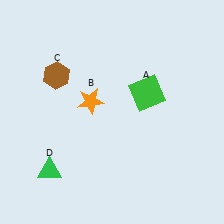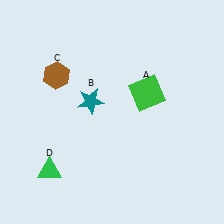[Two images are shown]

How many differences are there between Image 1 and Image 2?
There is 1 difference between the two images.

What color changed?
The star (B) changed from orange in Image 1 to teal in Image 2.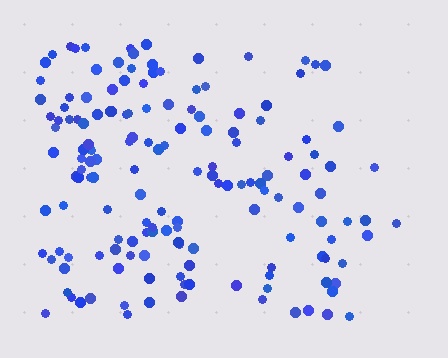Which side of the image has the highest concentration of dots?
The left.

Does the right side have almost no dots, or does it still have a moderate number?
Still a moderate number, just noticeably fewer than the left.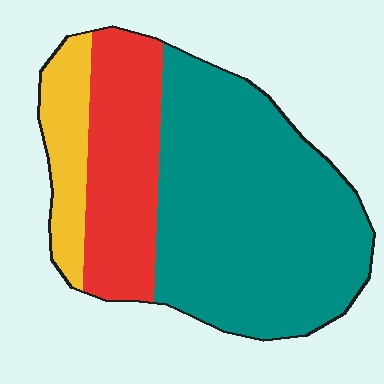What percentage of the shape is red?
Red covers about 25% of the shape.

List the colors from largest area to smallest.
From largest to smallest: teal, red, yellow.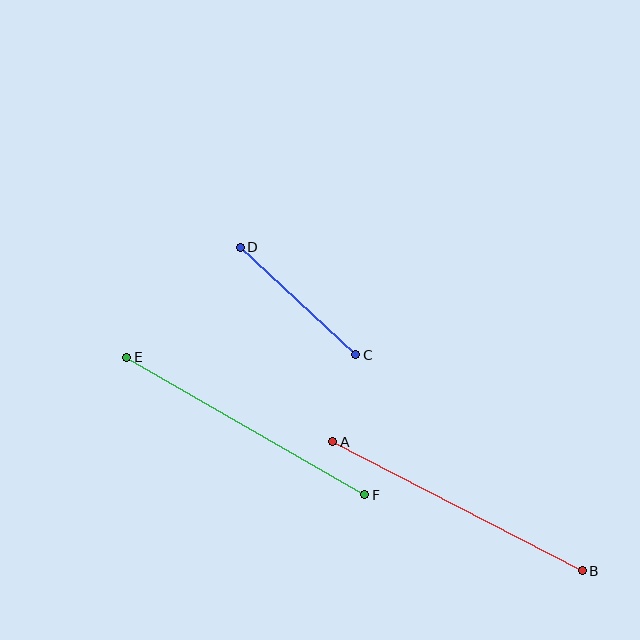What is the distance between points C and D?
The distance is approximately 158 pixels.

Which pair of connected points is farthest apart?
Points A and B are farthest apart.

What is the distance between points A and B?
The distance is approximately 281 pixels.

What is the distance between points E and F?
The distance is approximately 275 pixels.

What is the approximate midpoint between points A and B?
The midpoint is at approximately (458, 506) pixels.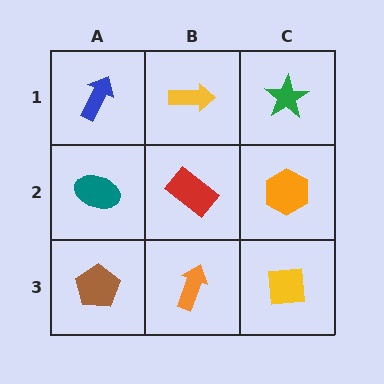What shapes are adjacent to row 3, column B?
A red rectangle (row 2, column B), a brown pentagon (row 3, column A), a yellow square (row 3, column C).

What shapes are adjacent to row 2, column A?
A blue arrow (row 1, column A), a brown pentagon (row 3, column A), a red rectangle (row 2, column B).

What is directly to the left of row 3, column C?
An orange arrow.